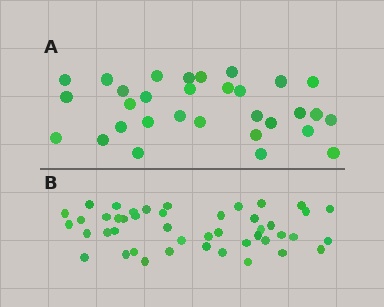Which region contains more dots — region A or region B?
Region B (the bottom region) has more dots.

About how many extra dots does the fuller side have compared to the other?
Region B has approximately 15 more dots than region A.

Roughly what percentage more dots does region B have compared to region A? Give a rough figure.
About 45% more.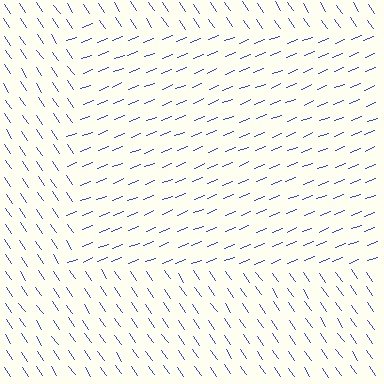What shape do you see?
I see a rectangle.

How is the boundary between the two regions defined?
The boundary is defined purely by a change in line orientation (approximately 77 degrees difference). All lines are the same color and thickness.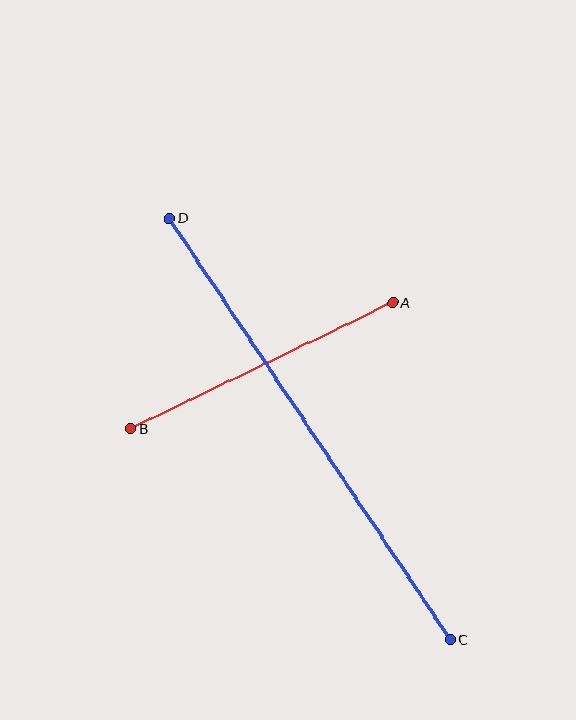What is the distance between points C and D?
The distance is approximately 506 pixels.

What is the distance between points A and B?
The distance is approximately 291 pixels.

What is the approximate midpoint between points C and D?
The midpoint is at approximately (310, 429) pixels.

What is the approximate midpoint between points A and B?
The midpoint is at approximately (262, 365) pixels.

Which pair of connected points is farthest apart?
Points C and D are farthest apart.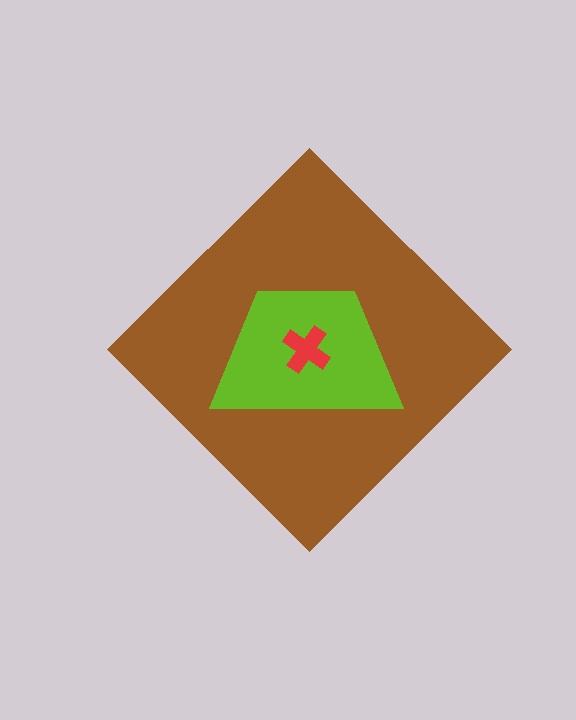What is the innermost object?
The red cross.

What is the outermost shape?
The brown diamond.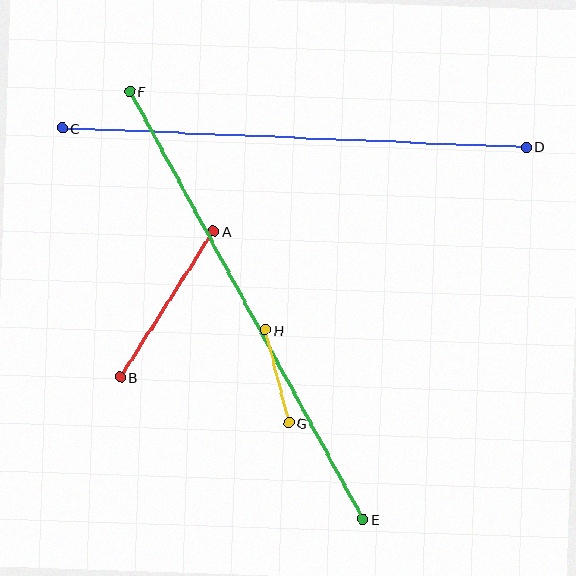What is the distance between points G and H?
The distance is approximately 96 pixels.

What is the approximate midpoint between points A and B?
The midpoint is at approximately (167, 304) pixels.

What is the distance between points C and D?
The distance is approximately 464 pixels.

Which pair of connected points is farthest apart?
Points E and F are farthest apart.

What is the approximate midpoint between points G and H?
The midpoint is at approximately (277, 377) pixels.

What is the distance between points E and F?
The distance is approximately 488 pixels.